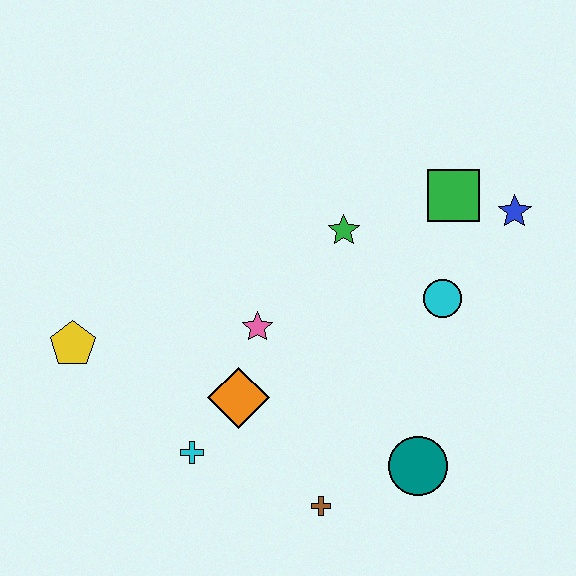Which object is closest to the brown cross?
The teal circle is closest to the brown cross.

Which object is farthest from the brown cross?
The blue star is farthest from the brown cross.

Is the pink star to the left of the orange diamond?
No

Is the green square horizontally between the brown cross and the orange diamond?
No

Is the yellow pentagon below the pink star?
Yes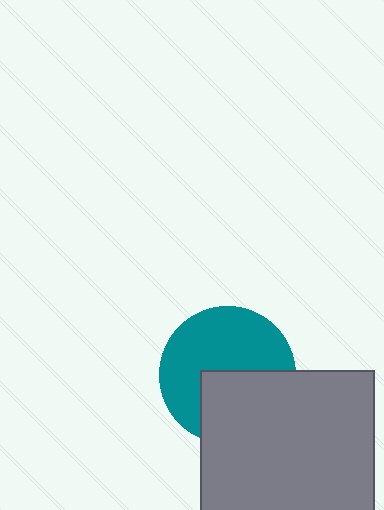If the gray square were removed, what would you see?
You would see the complete teal circle.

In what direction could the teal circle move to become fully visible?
The teal circle could move up. That would shift it out from behind the gray square entirely.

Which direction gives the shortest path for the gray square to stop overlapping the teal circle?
Moving down gives the shortest separation.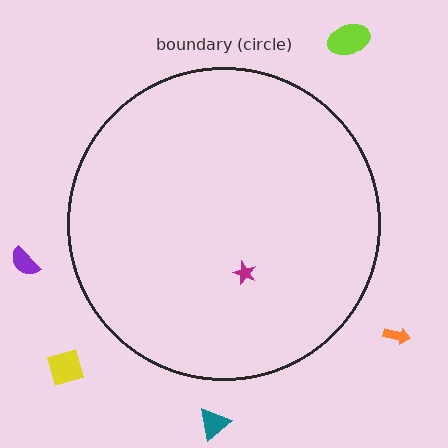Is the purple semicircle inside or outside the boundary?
Outside.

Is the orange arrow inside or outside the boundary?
Outside.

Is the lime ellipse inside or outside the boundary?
Outside.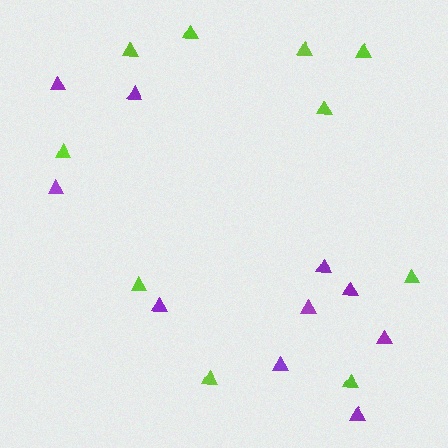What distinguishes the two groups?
There are 2 groups: one group of purple triangles (10) and one group of lime triangles (10).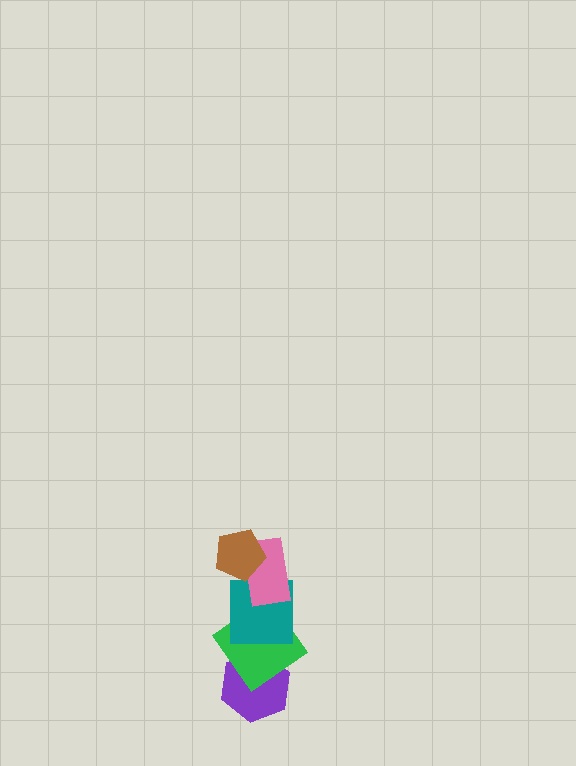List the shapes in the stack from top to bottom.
From top to bottom: the brown pentagon, the pink rectangle, the teal square, the green diamond, the purple hexagon.